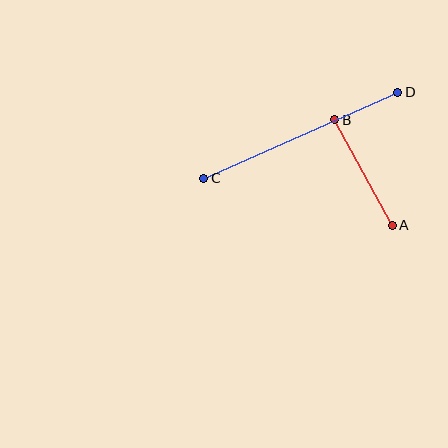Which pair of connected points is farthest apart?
Points C and D are farthest apart.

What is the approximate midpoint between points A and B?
The midpoint is at approximately (363, 173) pixels.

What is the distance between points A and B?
The distance is approximately 120 pixels.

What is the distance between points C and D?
The distance is approximately 212 pixels.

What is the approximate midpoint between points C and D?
The midpoint is at approximately (301, 135) pixels.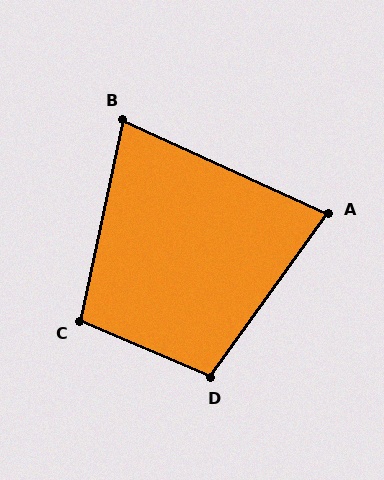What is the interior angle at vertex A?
Approximately 79 degrees (acute).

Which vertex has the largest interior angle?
D, at approximately 102 degrees.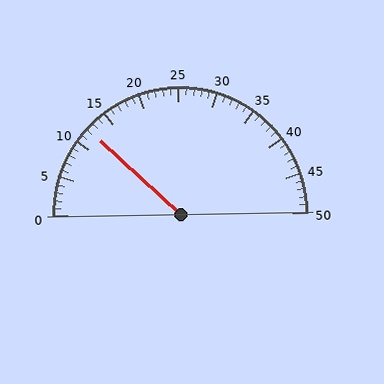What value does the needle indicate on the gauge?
The needle indicates approximately 12.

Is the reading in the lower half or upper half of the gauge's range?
The reading is in the lower half of the range (0 to 50).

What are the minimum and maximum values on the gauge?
The gauge ranges from 0 to 50.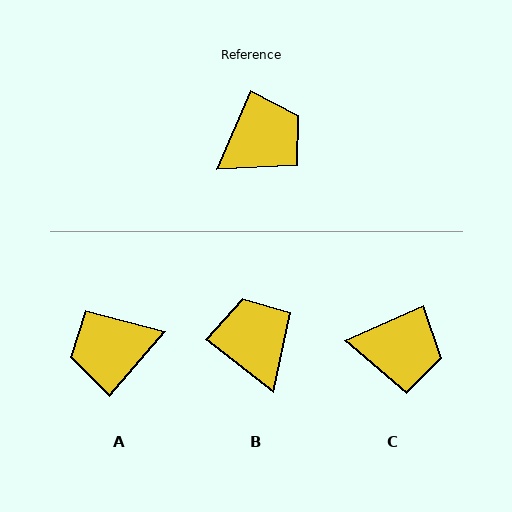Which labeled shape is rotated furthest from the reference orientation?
A, about 163 degrees away.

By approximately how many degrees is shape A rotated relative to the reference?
Approximately 163 degrees counter-clockwise.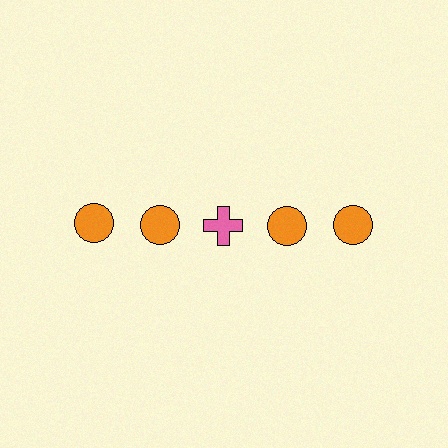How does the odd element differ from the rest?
It differs in both color (pink instead of orange) and shape (cross instead of circle).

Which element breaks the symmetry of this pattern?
The pink cross in the top row, center column breaks the symmetry. All other shapes are orange circles.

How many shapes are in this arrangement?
There are 5 shapes arranged in a grid pattern.